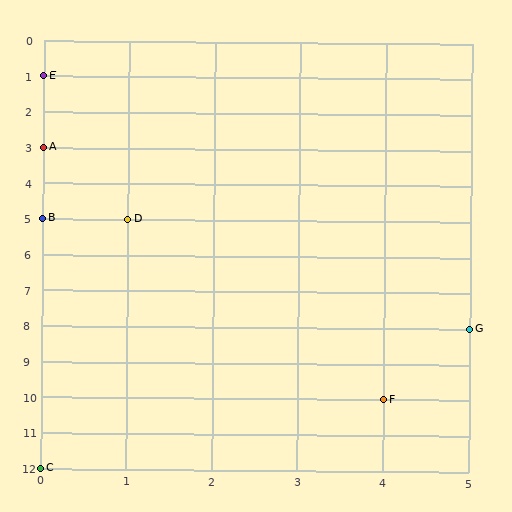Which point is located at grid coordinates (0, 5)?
Point B is at (0, 5).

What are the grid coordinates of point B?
Point B is at grid coordinates (0, 5).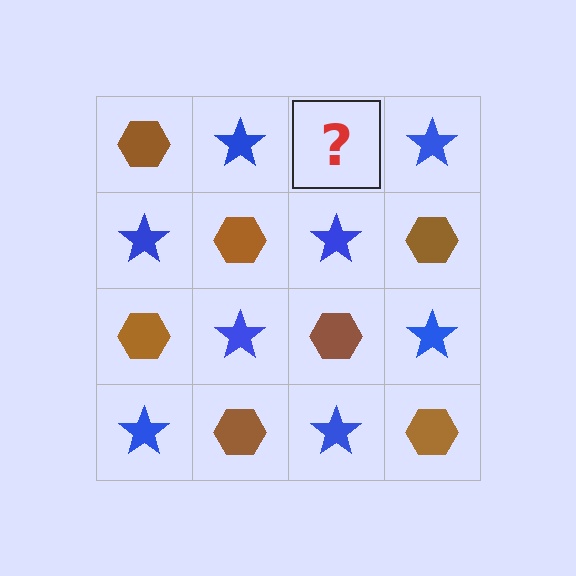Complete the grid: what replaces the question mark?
The question mark should be replaced with a brown hexagon.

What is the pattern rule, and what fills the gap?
The rule is that it alternates brown hexagon and blue star in a checkerboard pattern. The gap should be filled with a brown hexagon.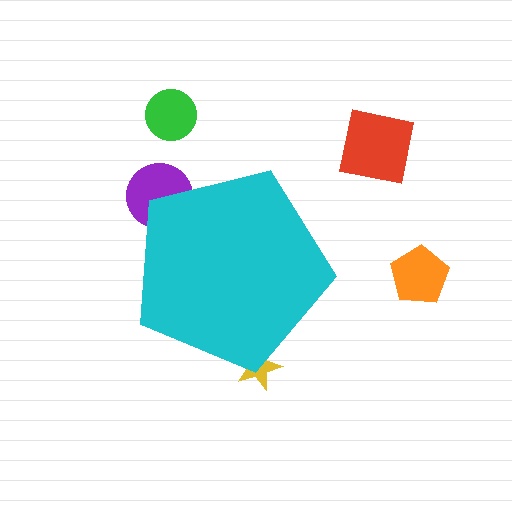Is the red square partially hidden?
No, the red square is fully visible.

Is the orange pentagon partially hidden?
No, the orange pentagon is fully visible.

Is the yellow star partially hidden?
Yes, the yellow star is partially hidden behind the cyan pentagon.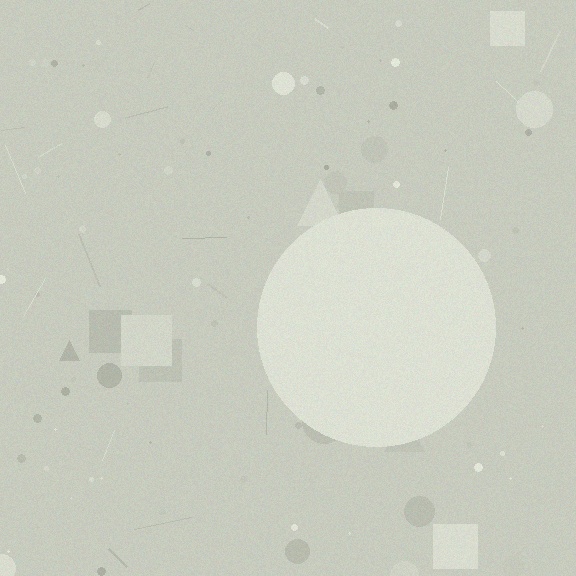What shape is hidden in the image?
A circle is hidden in the image.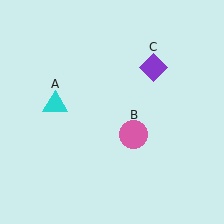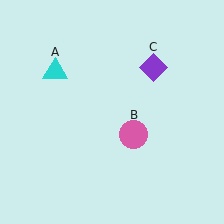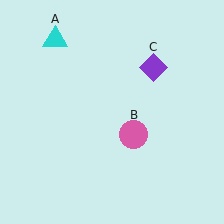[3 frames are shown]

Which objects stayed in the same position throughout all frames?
Pink circle (object B) and purple diamond (object C) remained stationary.